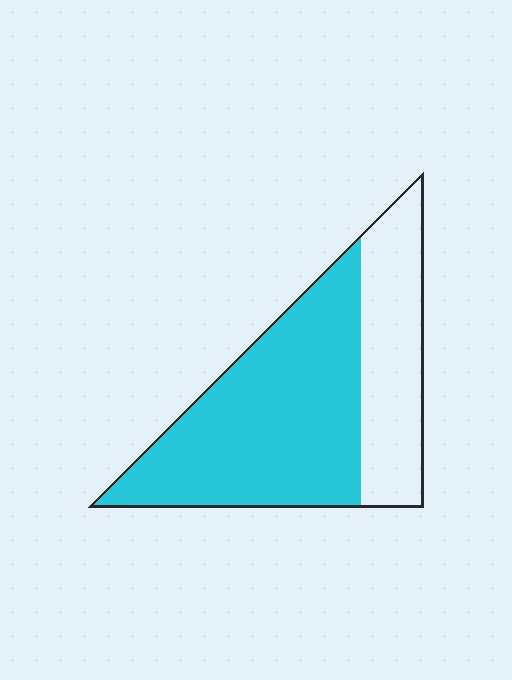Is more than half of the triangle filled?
Yes.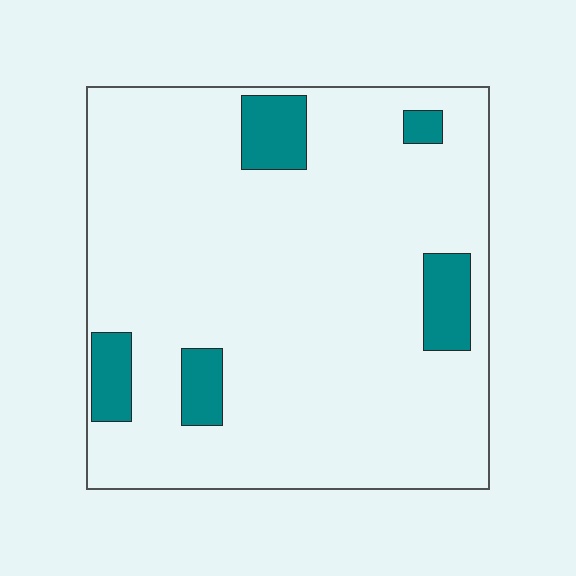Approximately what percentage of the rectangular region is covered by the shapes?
Approximately 10%.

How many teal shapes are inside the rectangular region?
5.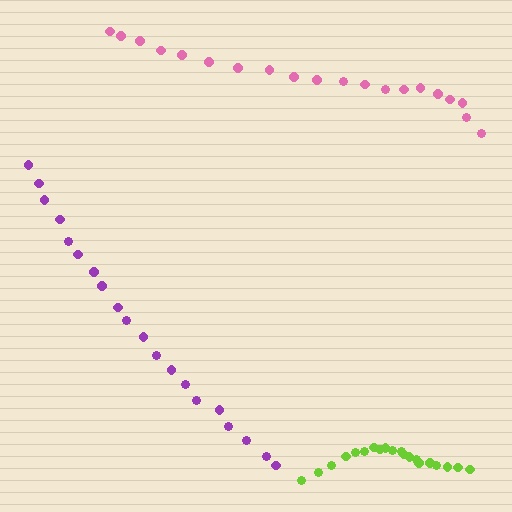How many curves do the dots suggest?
There are 3 distinct paths.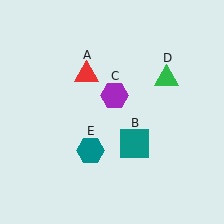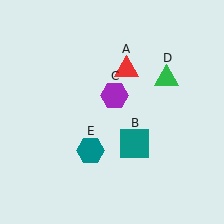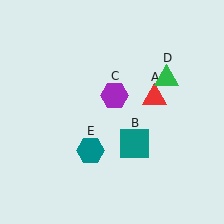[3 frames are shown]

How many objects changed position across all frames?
1 object changed position: red triangle (object A).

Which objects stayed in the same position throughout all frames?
Teal square (object B) and purple hexagon (object C) and green triangle (object D) and teal hexagon (object E) remained stationary.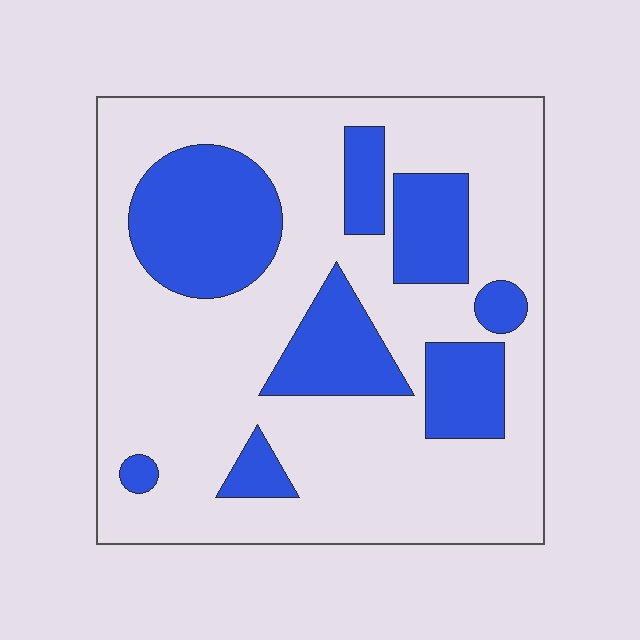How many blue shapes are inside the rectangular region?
8.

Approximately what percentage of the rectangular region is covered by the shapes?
Approximately 30%.